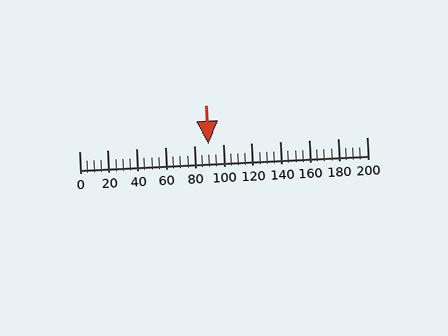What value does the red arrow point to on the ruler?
The red arrow points to approximately 90.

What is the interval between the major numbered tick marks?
The major tick marks are spaced 20 units apart.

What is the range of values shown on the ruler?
The ruler shows values from 0 to 200.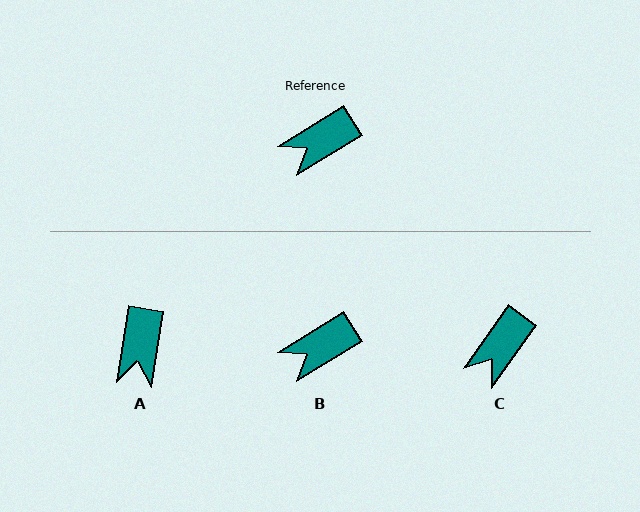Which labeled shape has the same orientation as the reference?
B.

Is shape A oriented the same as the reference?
No, it is off by about 50 degrees.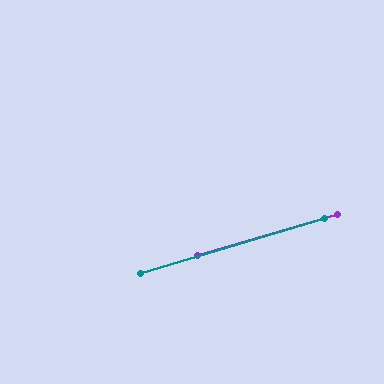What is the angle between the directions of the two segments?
Approximately 0 degrees.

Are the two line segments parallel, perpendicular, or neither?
Parallel — their directions differ by only 0.4°.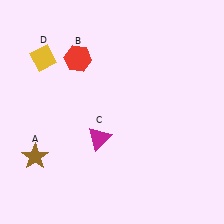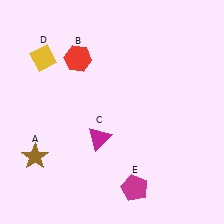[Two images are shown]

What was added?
A magenta pentagon (E) was added in Image 2.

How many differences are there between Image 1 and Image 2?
There is 1 difference between the two images.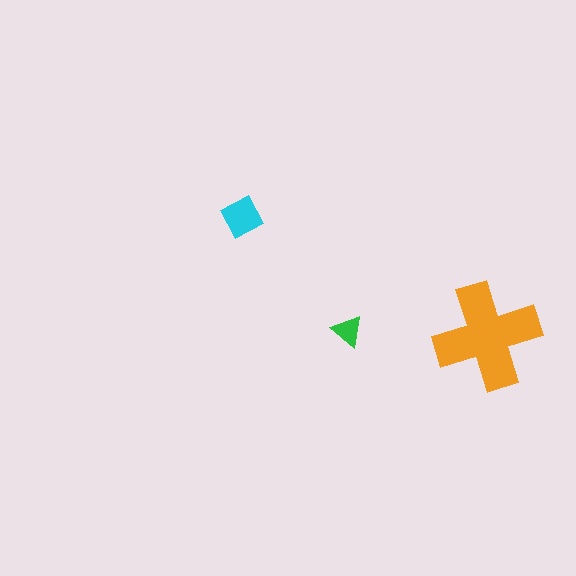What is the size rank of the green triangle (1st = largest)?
3rd.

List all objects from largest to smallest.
The orange cross, the cyan diamond, the green triangle.